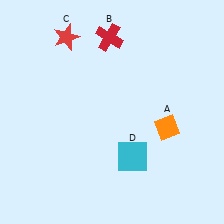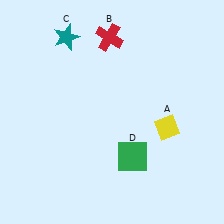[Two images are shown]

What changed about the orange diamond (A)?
In Image 1, A is orange. In Image 2, it changed to yellow.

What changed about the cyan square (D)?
In Image 1, D is cyan. In Image 2, it changed to green.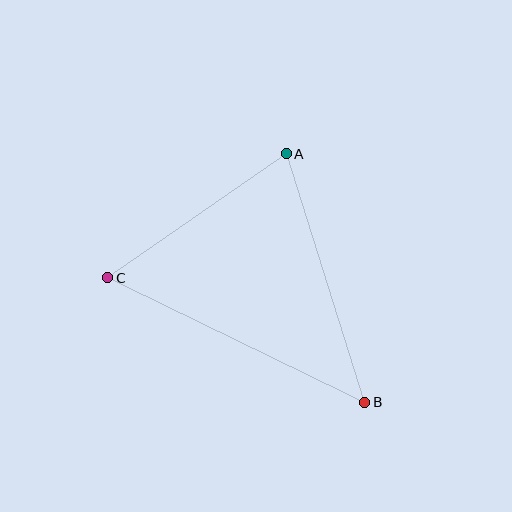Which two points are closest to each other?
Points A and C are closest to each other.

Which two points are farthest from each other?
Points B and C are farthest from each other.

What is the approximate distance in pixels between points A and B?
The distance between A and B is approximately 260 pixels.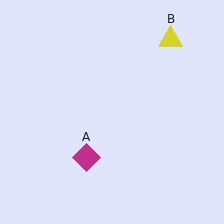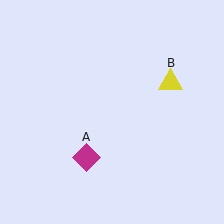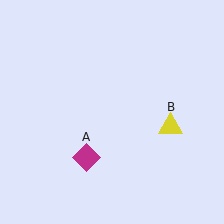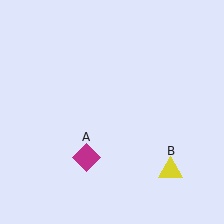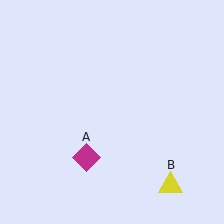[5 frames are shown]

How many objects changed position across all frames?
1 object changed position: yellow triangle (object B).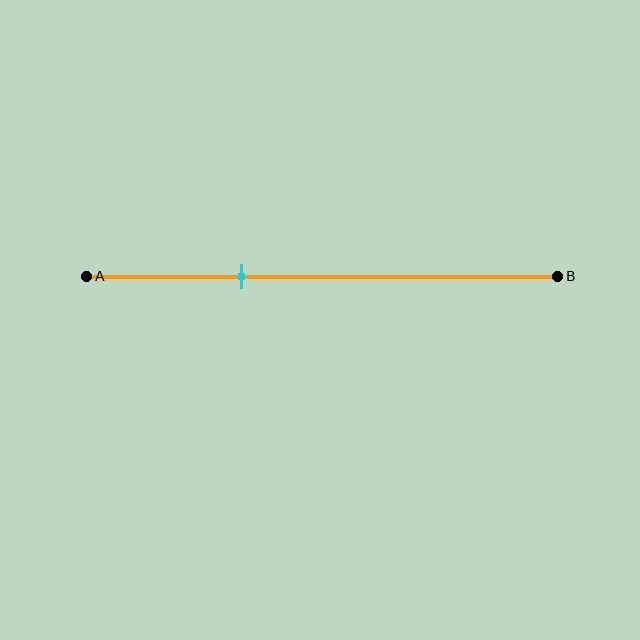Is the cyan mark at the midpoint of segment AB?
No, the mark is at about 35% from A, not at the 50% midpoint.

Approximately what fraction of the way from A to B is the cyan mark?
The cyan mark is approximately 35% of the way from A to B.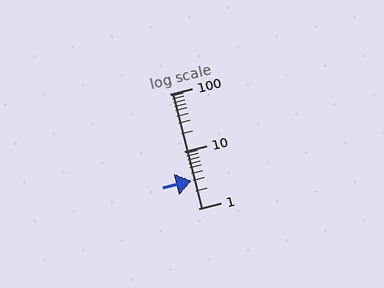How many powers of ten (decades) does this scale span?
The scale spans 2 decades, from 1 to 100.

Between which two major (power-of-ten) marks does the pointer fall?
The pointer is between 1 and 10.